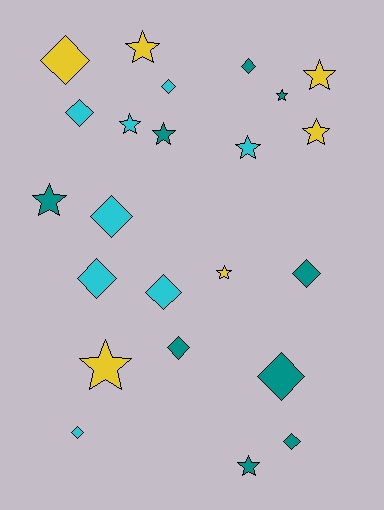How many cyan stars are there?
There are 2 cyan stars.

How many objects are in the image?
There are 23 objects.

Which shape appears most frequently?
Diamond, with 12 objects.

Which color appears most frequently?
Teal, with 9 objects.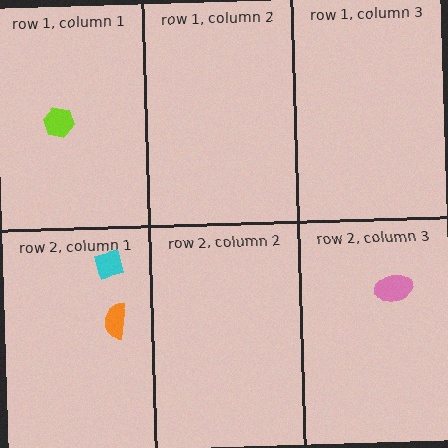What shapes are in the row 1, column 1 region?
The lime hexagon.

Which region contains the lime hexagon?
The row 1, column 1 region.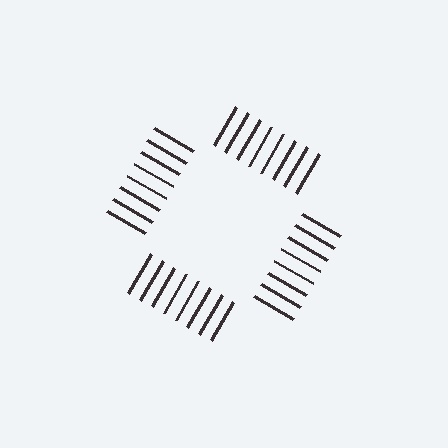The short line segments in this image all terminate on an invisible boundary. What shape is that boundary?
An illusory square — the line segments terminate on its edges but no continuous stroke is drawn.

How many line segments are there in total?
32 — 8 along each of the 4 edges.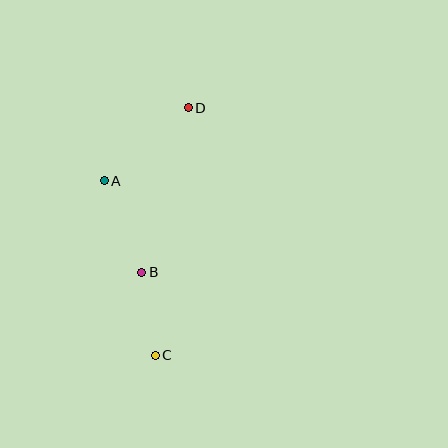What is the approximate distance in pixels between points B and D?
The distance between B and D is approximately 171 pixels.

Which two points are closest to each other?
Points B and C are closest to each other.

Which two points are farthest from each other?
Points C and D are farthest from each other.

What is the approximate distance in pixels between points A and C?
The distance between A and C is approximately 182 pixels.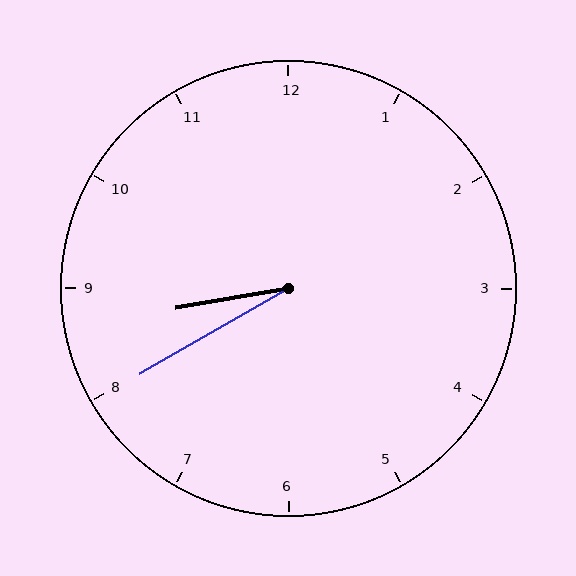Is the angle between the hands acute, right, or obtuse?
It is acute.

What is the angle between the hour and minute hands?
Approximately 20 degrees.